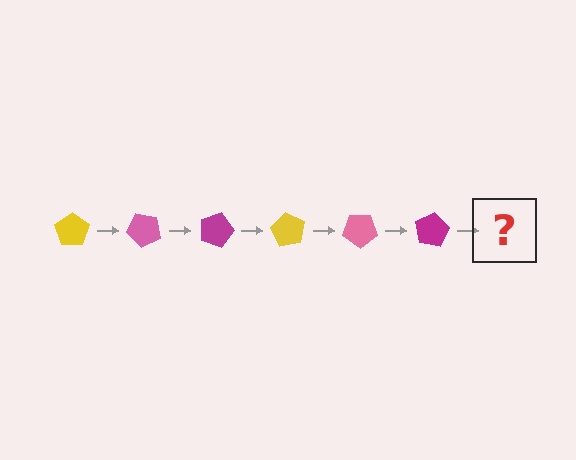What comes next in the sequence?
The next element should be a yellow pentagon, rotated 270 degrees from the start.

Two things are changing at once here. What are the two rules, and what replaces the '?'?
The two rules are that it rotates 45 degrees each step and the color cycles through yellow, pink, and magenta. The '?' should be a yellow pentagon, rotated 270 degrees from the start.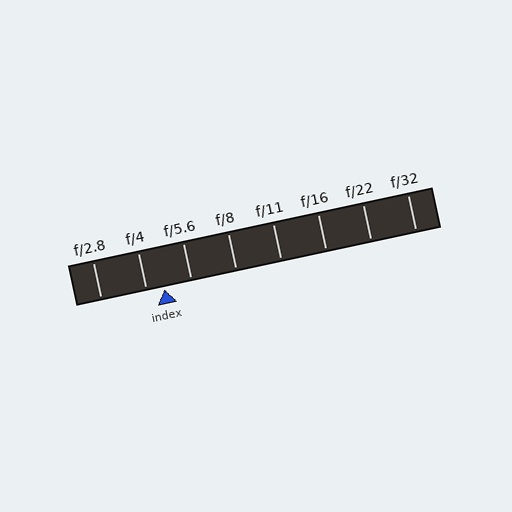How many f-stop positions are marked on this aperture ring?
There are 8 f-stop positions marked.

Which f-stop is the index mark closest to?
The index mark is closest to f/4.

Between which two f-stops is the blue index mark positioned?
The index mark is between f/4 and f/5.6.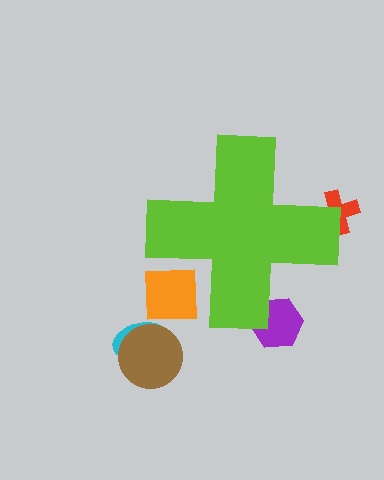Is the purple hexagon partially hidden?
Yes, the purple hexagon is partially hidden behind the lime cross.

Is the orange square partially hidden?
Yes, the orange square is partially hidden behind the lime cross.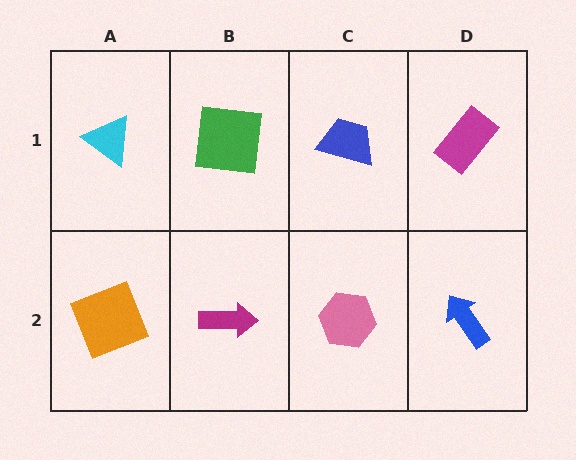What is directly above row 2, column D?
A magenta rectangle.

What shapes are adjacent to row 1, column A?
An orange square (row 2, column A), a green square (row 1, column B).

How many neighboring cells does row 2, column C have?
3.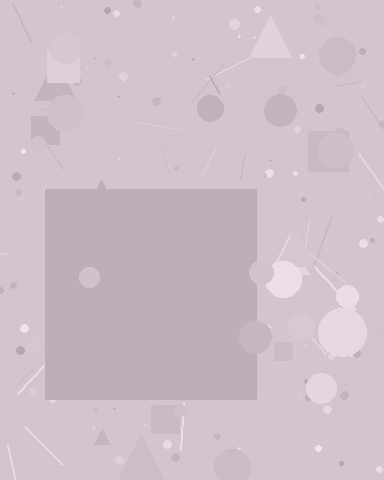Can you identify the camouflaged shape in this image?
The camouflaged shape is a square.